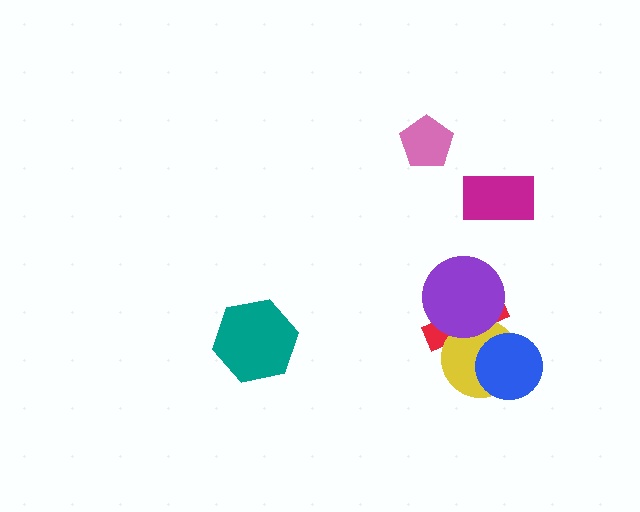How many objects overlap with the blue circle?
2 objects overlap with the blue circle.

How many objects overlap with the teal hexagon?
0 objects overlap with the teal hexagon.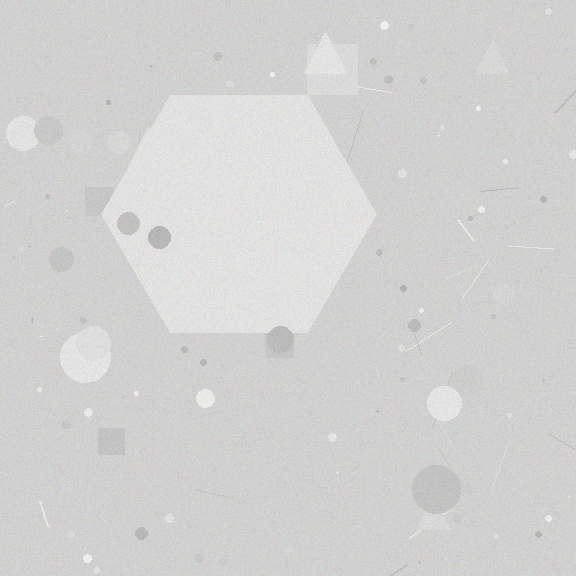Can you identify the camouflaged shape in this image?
The camouflaged shape is a hexagon.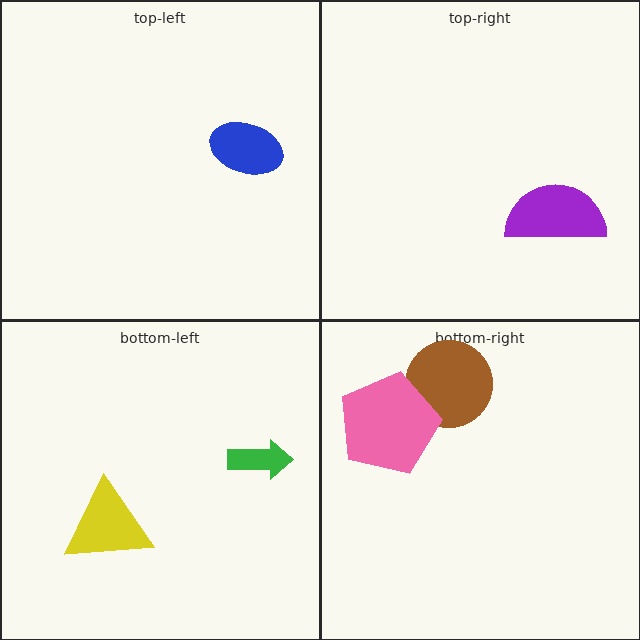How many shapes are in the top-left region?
1.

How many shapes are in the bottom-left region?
2.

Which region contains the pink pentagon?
The bottom-right region.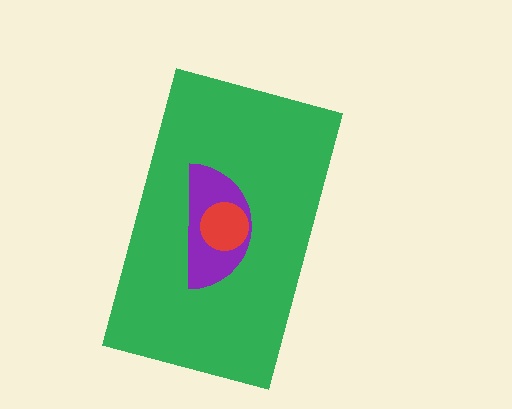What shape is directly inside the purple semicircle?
The red circle.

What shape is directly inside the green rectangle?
The purple semicircle.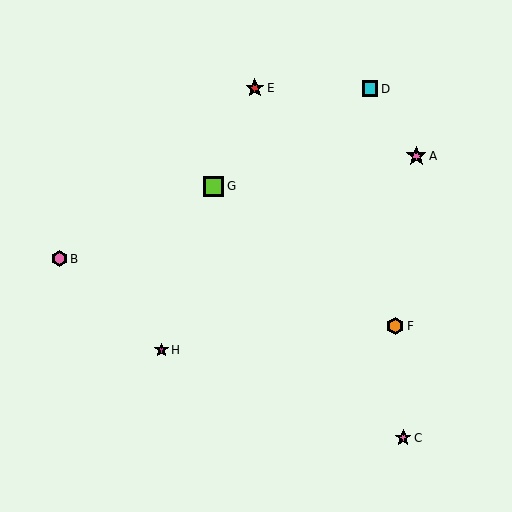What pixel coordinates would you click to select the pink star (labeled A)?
Click at (416, 156) to select the pink star A.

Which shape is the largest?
The lime square (labeled G) is the largest.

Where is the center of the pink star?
The center of the pink star is at (416, 156).